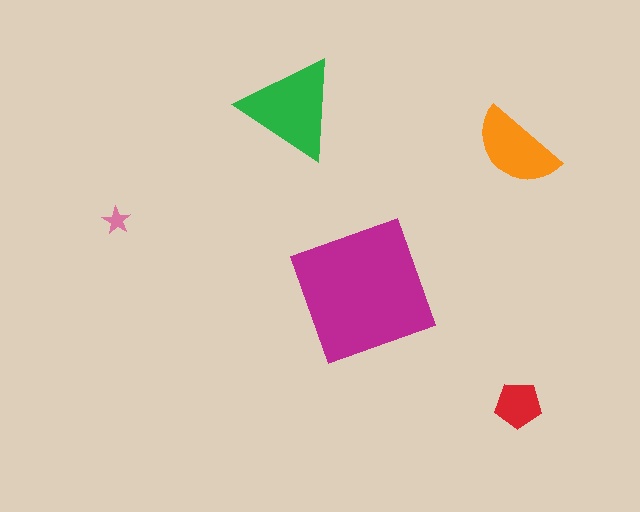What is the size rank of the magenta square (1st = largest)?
1st.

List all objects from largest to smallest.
The magenta square, the green triangle, the orange semicircle, the red pentagon, the pink star.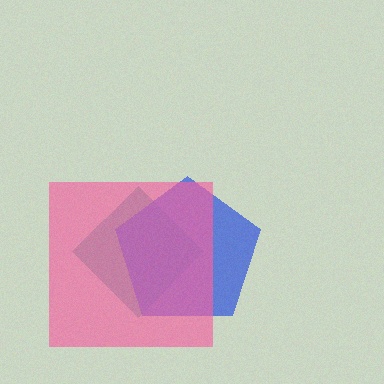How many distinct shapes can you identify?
There are 3 distinct shapes: a teal diamond, a blue pentagon, a pink square.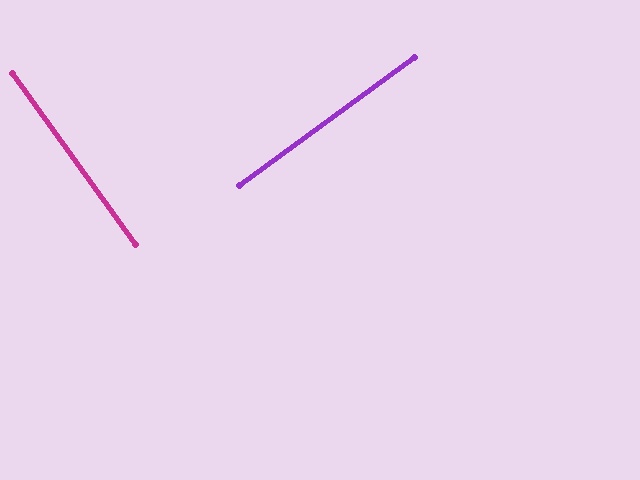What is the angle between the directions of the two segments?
Approximately 89 degrees.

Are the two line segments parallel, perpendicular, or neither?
Perpendicular — they meet at approximately 89°.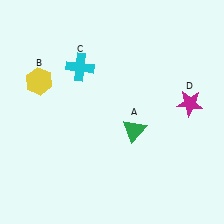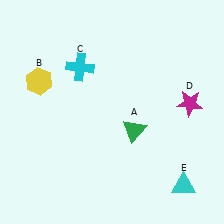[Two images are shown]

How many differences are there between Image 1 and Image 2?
There is 1 difference between the two images.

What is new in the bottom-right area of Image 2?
A cyan triangle (E) was added in the bottom-right area of Image 2.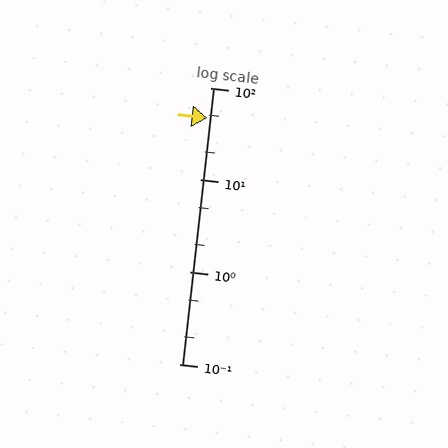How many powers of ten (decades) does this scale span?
The scale spans 3 decades, from 0.1 to 100.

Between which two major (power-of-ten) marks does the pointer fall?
The pointer is between 10 and 100.